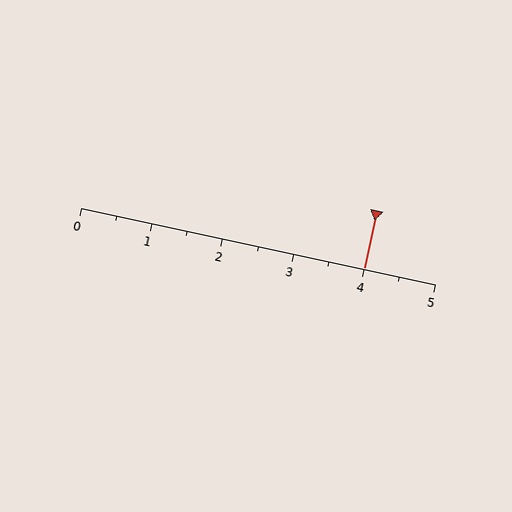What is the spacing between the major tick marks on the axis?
The major ticks are spaced 1 apart.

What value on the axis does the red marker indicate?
The marker indicates approximately 4.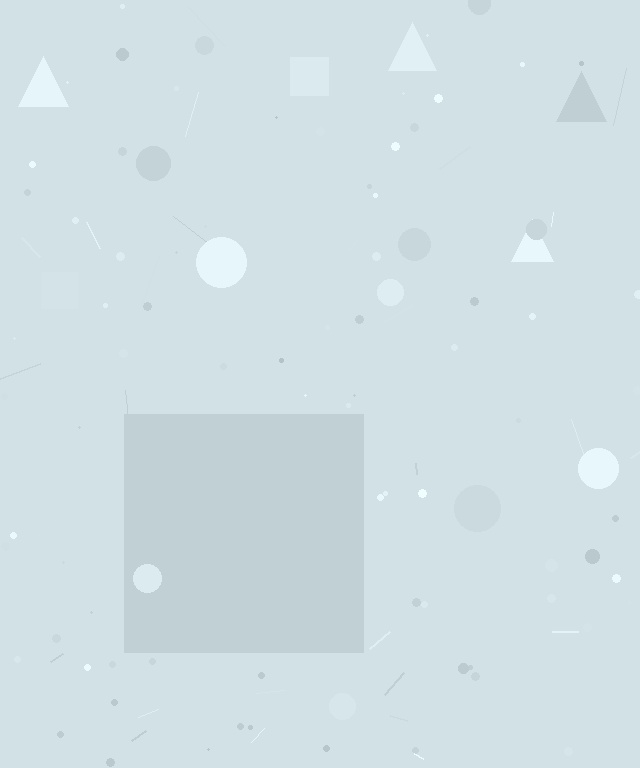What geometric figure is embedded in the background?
A square is embedded in the background.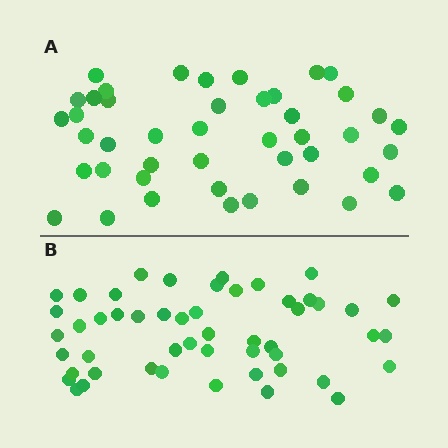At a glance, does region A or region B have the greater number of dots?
Region B (the bottom region) has more dots.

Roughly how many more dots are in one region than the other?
Region B has roughly 8 or so more dots than region A.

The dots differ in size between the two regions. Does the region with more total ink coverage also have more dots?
No. Region A has more total ink coverage because its dots are larger, but region B actually contains more individual dots. Total area can be misleading — the number of items is what matters here.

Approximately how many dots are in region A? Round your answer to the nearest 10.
About 40 dots. (The exact count is 44, which rounds to 40.)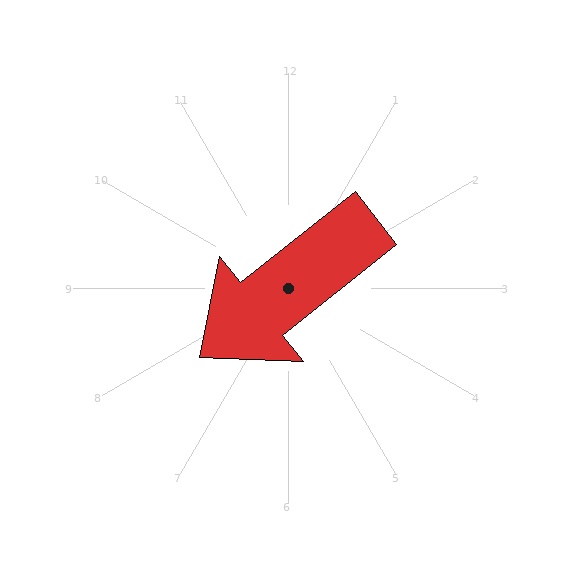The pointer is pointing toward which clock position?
Roughly 8 o'clock.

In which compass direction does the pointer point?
Southwest.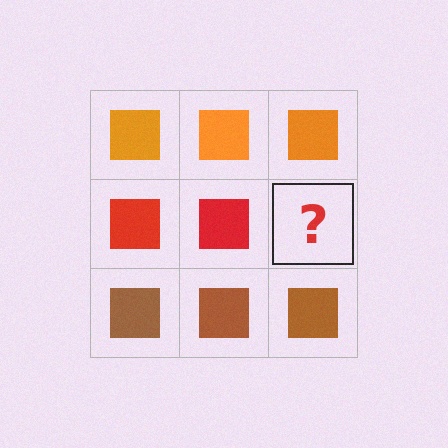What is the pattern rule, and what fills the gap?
The rule is that each row has a consistent color. The gap should be filled with a red square.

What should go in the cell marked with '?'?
The missing cell should contain a red square.